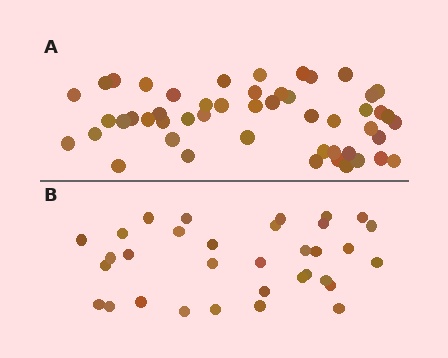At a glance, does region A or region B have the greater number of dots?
Region A (the top region) has more dots.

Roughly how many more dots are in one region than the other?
Region A has approximately 15 more dots than region B.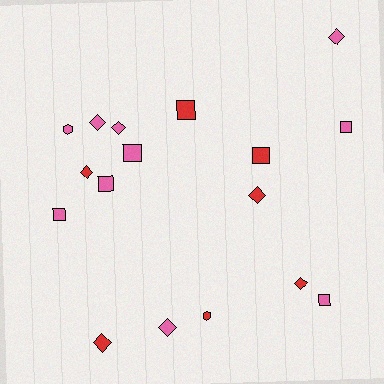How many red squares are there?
There are 2 red squares.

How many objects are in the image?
There are 17 objects.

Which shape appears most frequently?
Diamond, with 8 objects.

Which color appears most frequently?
Pink, with 10 objects.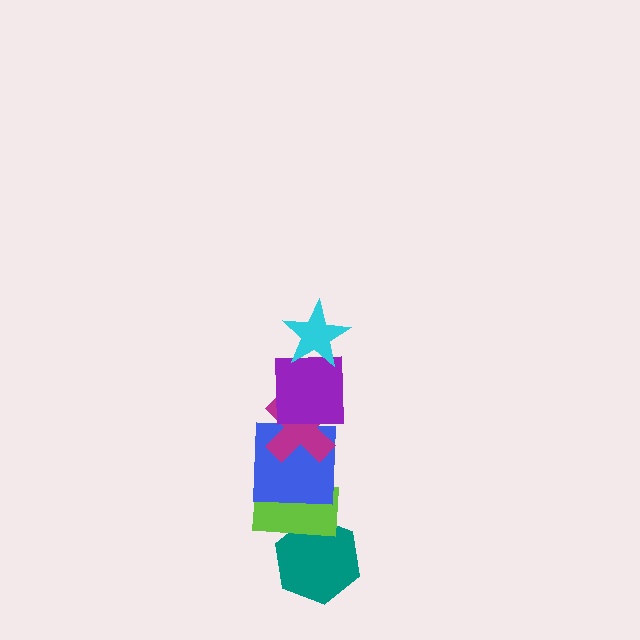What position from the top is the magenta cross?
The magenta cross is 3rd from the top.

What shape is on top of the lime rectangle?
The blue square is on top of the lime rectangle.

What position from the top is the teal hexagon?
The teal hexagon is 6th from the top.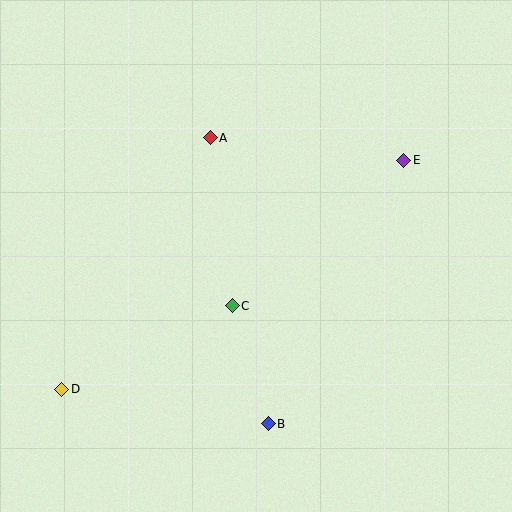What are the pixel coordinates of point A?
Point A is at (210, 138).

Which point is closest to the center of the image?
Point C at (232, 306) is closest to the center.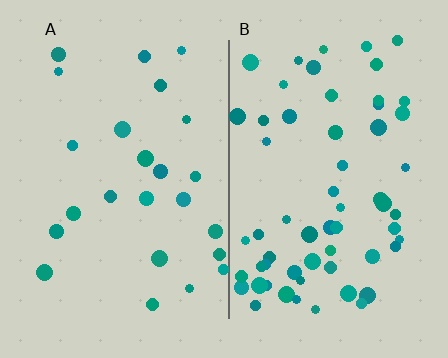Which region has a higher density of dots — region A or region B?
B (the right).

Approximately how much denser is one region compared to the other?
Approximately 2.5× — region B over region A.